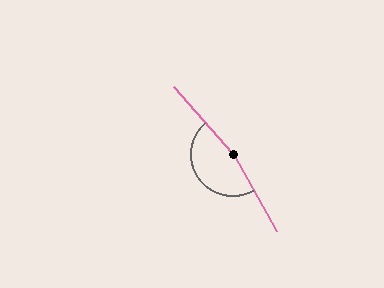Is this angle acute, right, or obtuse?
It is obtuse.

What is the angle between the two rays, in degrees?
Approximately 168 degrees.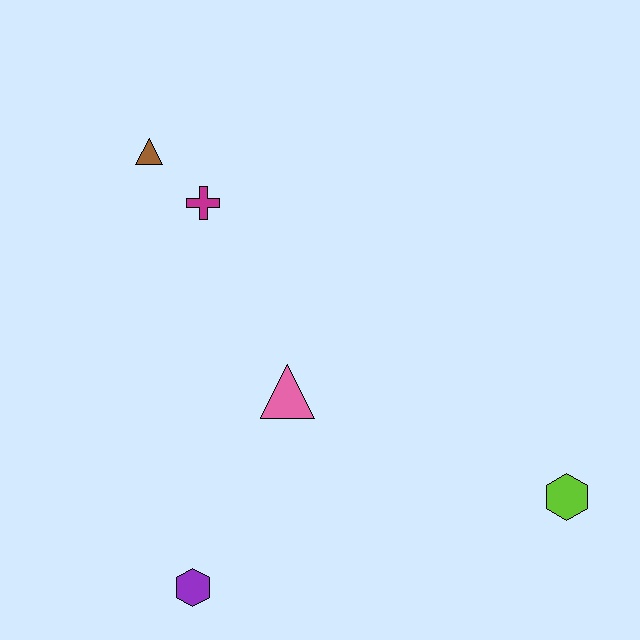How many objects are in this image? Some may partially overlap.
There are 5 objects.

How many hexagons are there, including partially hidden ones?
There are 2 hexagons.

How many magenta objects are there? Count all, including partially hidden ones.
There is 1 magenta object.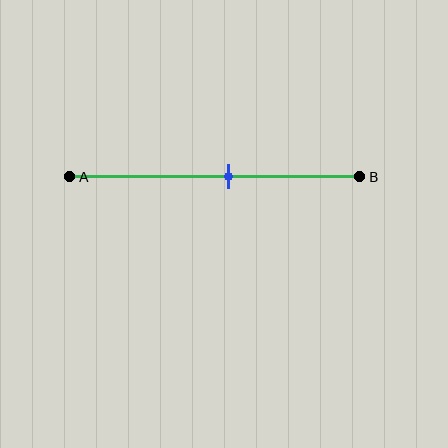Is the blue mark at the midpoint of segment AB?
No, the mark is at about 55% from A, not at the 50% midpoint.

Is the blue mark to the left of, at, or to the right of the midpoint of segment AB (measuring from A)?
The blue mark is to the right of the midpoint of segment AB.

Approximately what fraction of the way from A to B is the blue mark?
The blue mark is approximately 55% of the way from A to B.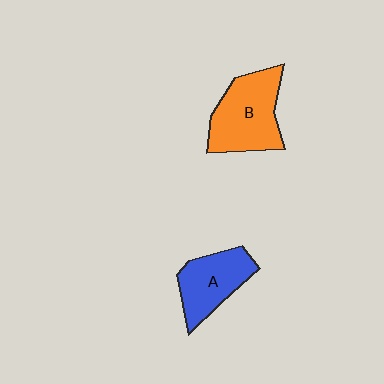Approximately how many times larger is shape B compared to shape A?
Approximately 1.3 times.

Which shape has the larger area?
Shape B (orange).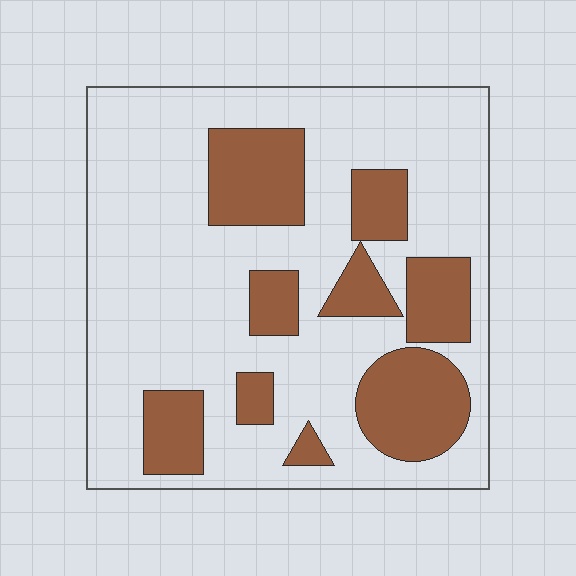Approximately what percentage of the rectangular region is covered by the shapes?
Approximately 25%.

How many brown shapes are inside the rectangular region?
9.